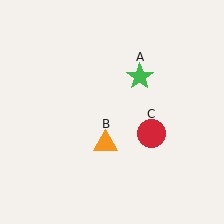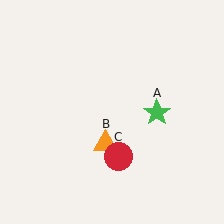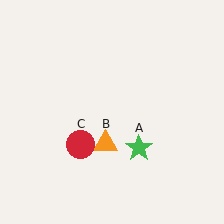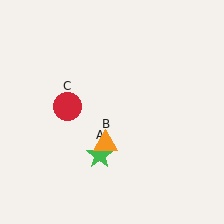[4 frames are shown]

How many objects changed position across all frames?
2 objects changed position: green star (object A), red circle (object C).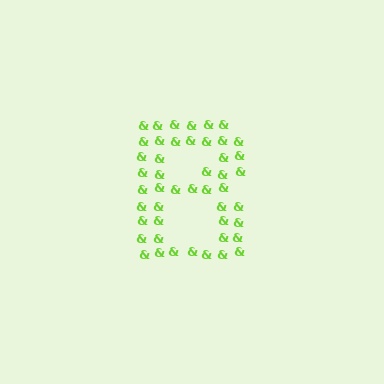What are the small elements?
The small elements are ampersands.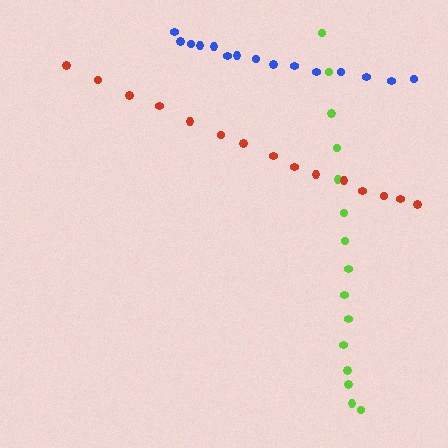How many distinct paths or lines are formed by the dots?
There are 3 distinct paths.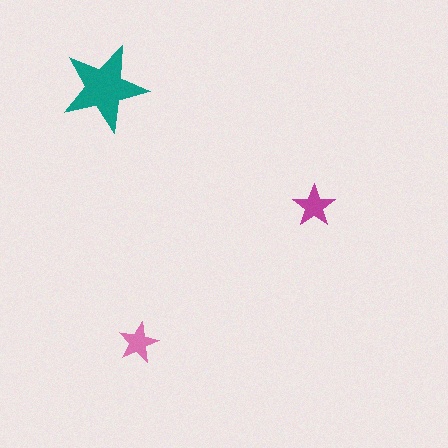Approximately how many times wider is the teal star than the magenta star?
About 2 times wider.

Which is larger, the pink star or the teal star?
The teal one.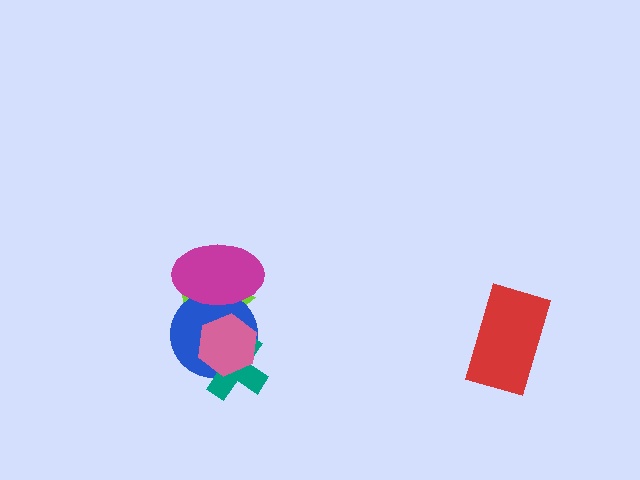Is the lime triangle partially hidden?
Yes, it is partially covered by another shape.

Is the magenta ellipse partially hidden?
No, no other shape covers it.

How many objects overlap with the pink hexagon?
3 objects overlap with the pink hexagon.